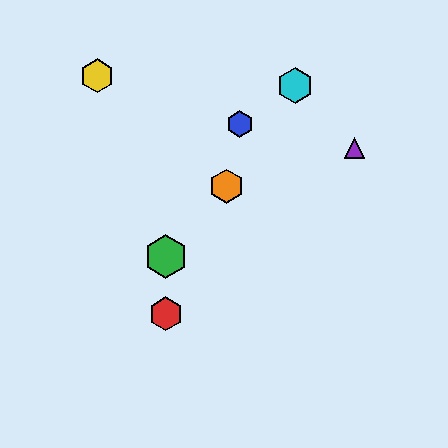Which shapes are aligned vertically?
The red hexagon, the green hexagon are aligned vertically.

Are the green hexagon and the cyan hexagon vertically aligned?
No, the green hexagon is at x≈166 and the cyan hexagon is at x≈295.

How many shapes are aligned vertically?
2 shapes (the red hexagon, the green hexagon) are aligned vertically.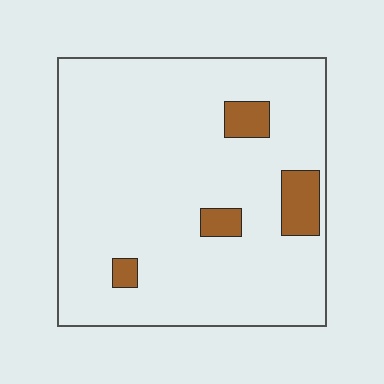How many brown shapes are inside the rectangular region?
4.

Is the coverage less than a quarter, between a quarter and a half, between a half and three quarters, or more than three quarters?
Less than a quarter.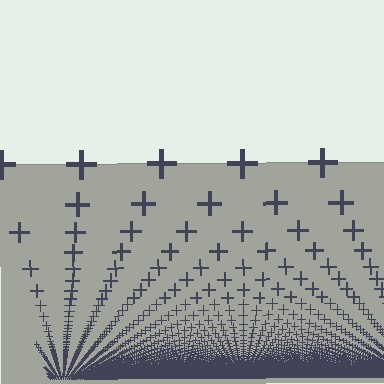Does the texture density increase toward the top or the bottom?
Density increases toward the bottom.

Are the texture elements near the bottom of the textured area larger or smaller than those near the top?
Smaller. The gradient is inverted — elements near the bottom are smaller and denser.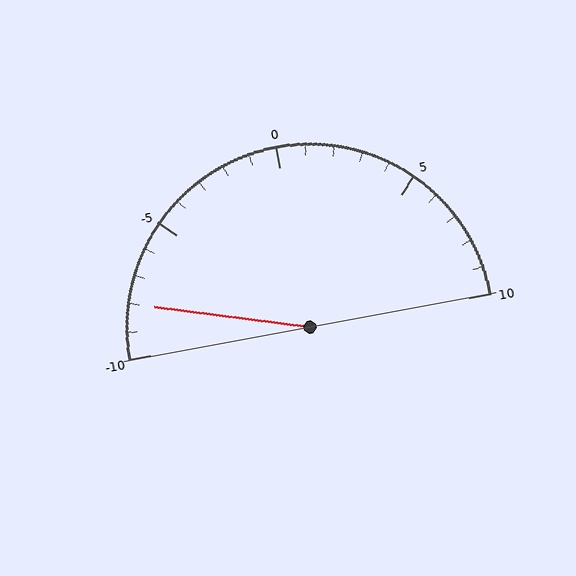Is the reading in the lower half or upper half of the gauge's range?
The reading is in the lower half of the range (-10 to 10).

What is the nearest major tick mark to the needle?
The nearest major tick mark is -10.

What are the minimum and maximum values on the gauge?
The gauge ranges from -10 to 10.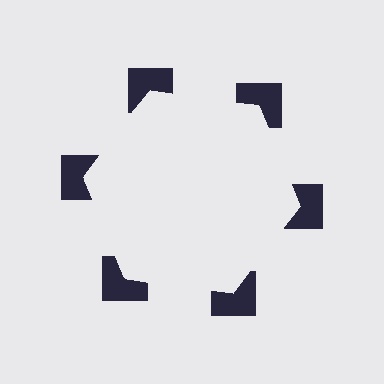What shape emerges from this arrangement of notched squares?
An illusory hexagon — its edges are inferred from the aligned wedge cuts in the notched squares, not physically drawn.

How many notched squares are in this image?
There are 6 — one at each vertex of the illusory hexagon.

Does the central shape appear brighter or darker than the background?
It typically appears slightly brighter than the background, even though no actual brightness change is drawn.